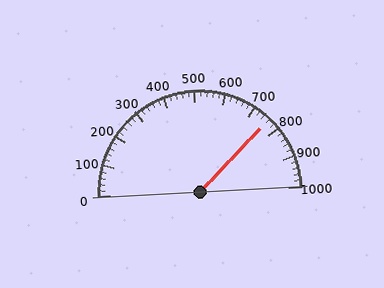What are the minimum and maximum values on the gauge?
The gauge ranges from 0 to 1000.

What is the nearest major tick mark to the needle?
The nearest major tick mark is 800.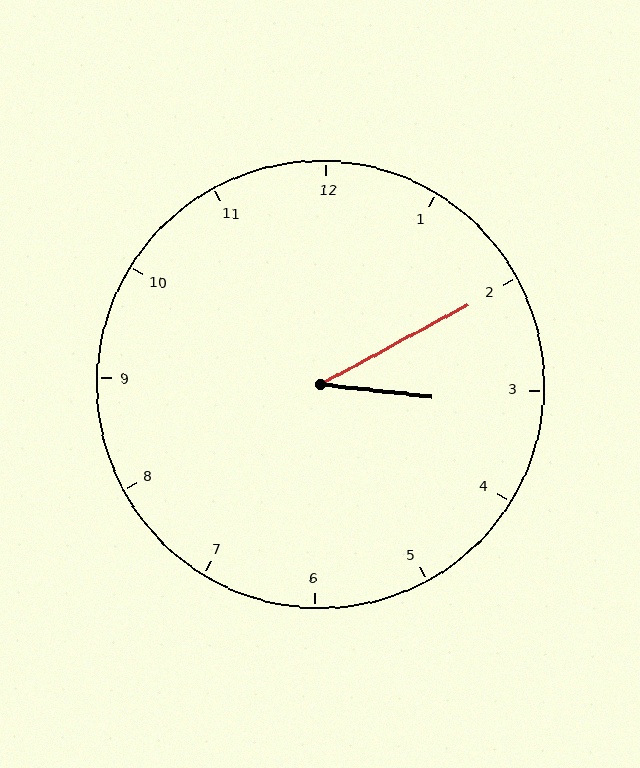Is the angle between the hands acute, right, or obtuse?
It is acute.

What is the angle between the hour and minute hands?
Approximately 35 degrees.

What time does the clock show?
3:10.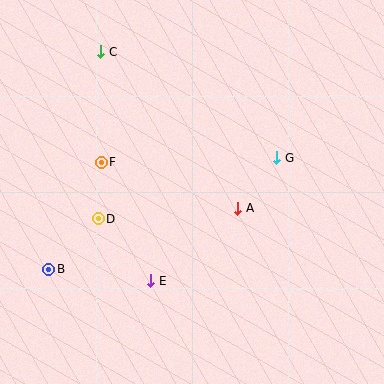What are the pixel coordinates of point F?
Point F is at (101, 162).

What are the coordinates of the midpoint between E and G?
The midpoint between E and G is at (214, 219).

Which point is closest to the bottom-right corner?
Point A is closest to the bottom-right corner.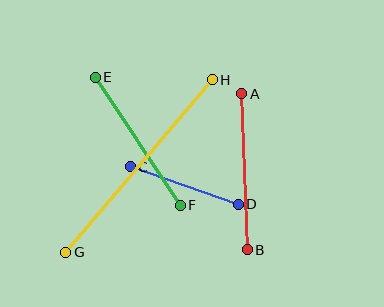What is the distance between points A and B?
The distance is approximately 156 pixels.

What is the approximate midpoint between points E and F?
The midpoint is at approximately (138, 141) pixels.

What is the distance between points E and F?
The distance is approximately 154 pixels.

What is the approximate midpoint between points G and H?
The midpoint is at approximately (139, 166) pixels.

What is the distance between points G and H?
The distance is approximately 226 pixels.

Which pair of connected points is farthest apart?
Points G and H are farthest apart.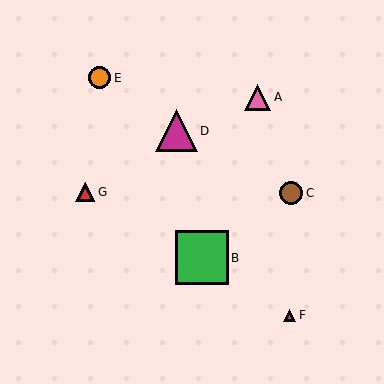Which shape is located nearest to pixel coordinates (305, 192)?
The brown circle (labeled C) at (291, 193) is nearest to that location.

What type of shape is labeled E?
Shape E is an orange circle.